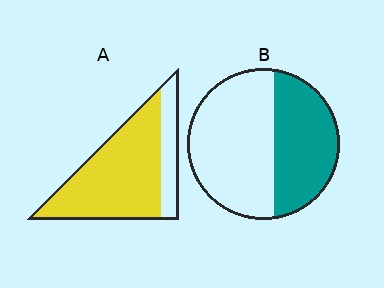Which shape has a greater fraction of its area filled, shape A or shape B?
Shape A.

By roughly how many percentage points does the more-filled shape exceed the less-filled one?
By roughly 35 percentage points (A over B).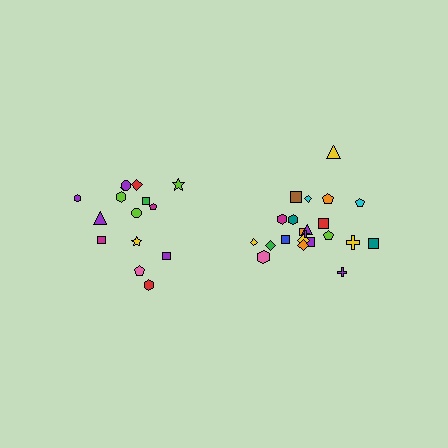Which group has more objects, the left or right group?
The right group.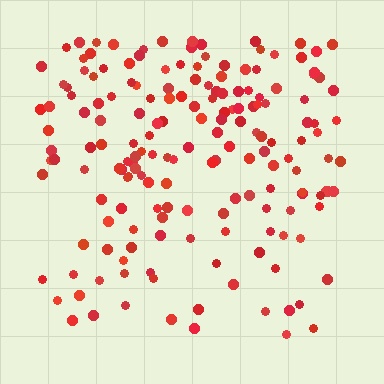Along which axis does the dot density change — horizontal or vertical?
Vertical.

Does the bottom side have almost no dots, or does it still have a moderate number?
Still a moderate number, just noticeably fewer than the top.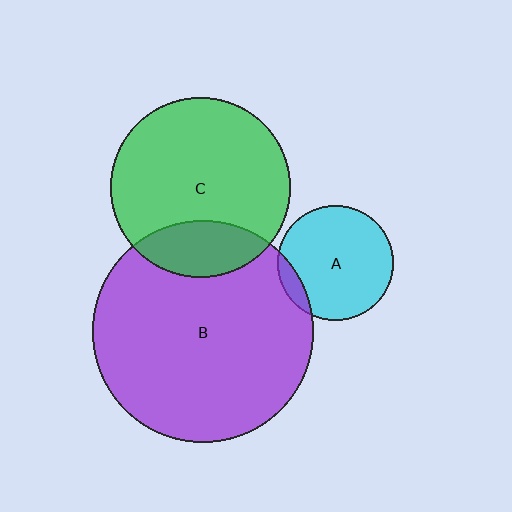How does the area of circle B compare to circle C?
Approximately 1.5 times.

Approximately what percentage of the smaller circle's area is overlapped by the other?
Approximately 20%.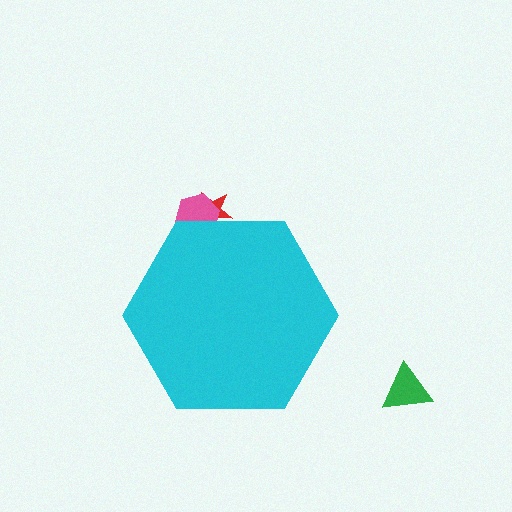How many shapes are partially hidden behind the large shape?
2 shapes are partially hidden.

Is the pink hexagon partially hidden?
Yes, the pink hexagon is partially hidden behind the cyan hexagon.